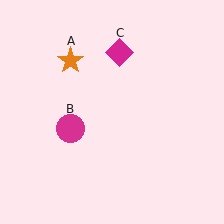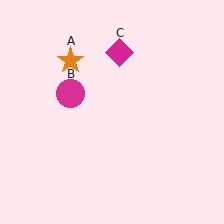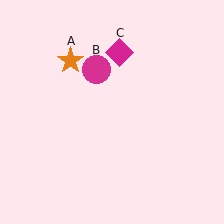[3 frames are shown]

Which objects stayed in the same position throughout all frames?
Orange star (object A) and magenta diamond (object C) remained stationary.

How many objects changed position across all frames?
1 object changed position: magenta circle (object B).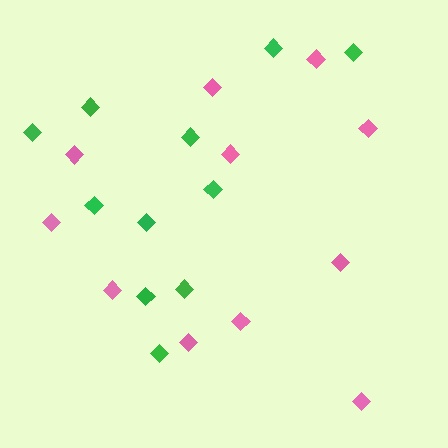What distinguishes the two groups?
There are 2 groups: one group of green diamonds (11) and one group of pink diamonds (11).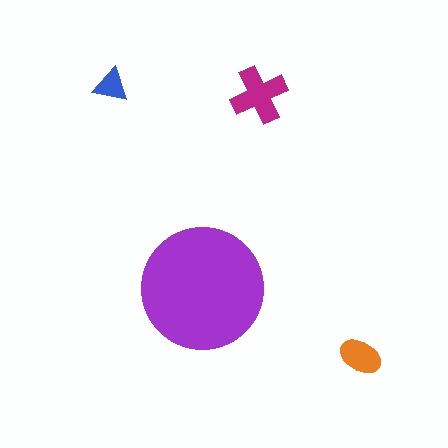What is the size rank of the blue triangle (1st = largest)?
4th.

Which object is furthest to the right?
The orange ellipse is rightmost.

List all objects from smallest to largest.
The blue triangle, the orange ellipse, the magenta cross, the purple circle.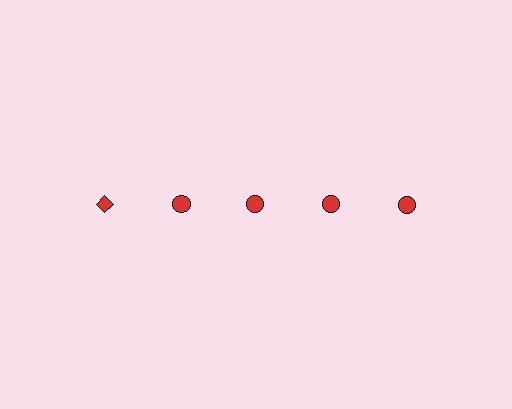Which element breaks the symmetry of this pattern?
The red diamond in the top row, leftmost column breaks the symmetry. All other shapes are red circles.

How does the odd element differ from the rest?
It has a different shape: diamond instead of circle.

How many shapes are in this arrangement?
There are 5 shapes arranged in a grid pattern.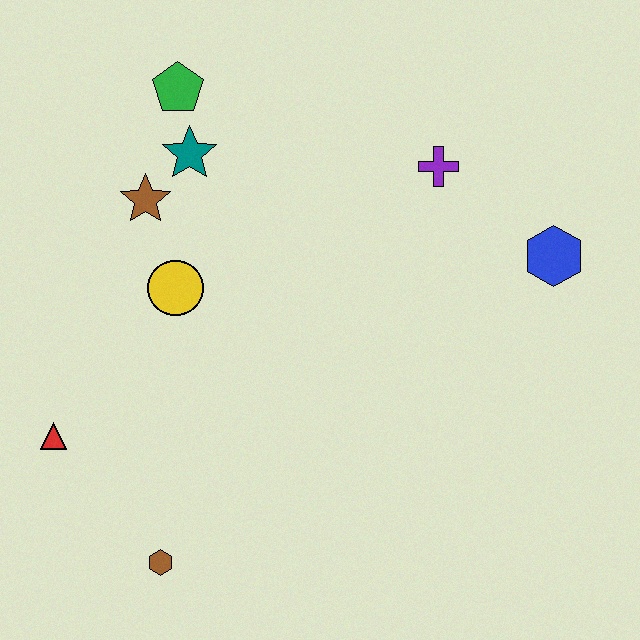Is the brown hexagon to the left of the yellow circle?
Yes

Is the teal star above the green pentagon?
No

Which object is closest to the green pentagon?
The teal star is closest to the green pentagon.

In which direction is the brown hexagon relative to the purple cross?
The brown hexagon is below the purple cross.